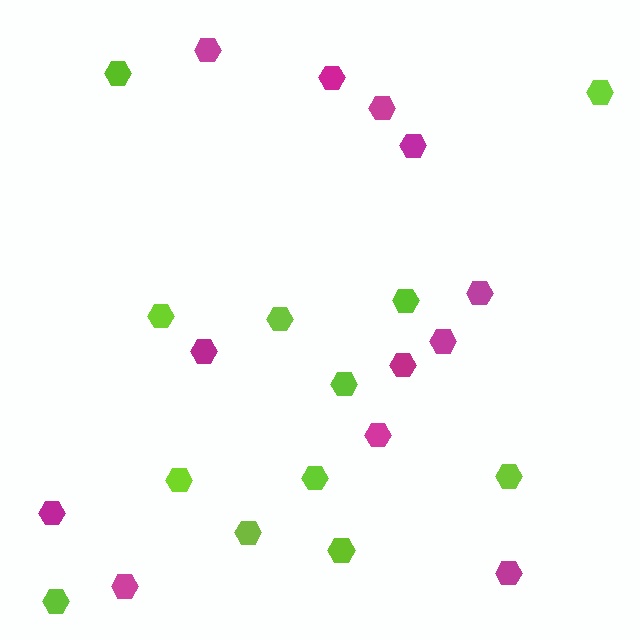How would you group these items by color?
There are 2 groups: one group of lime hexagons (12) and one group of magenta hexagons (12).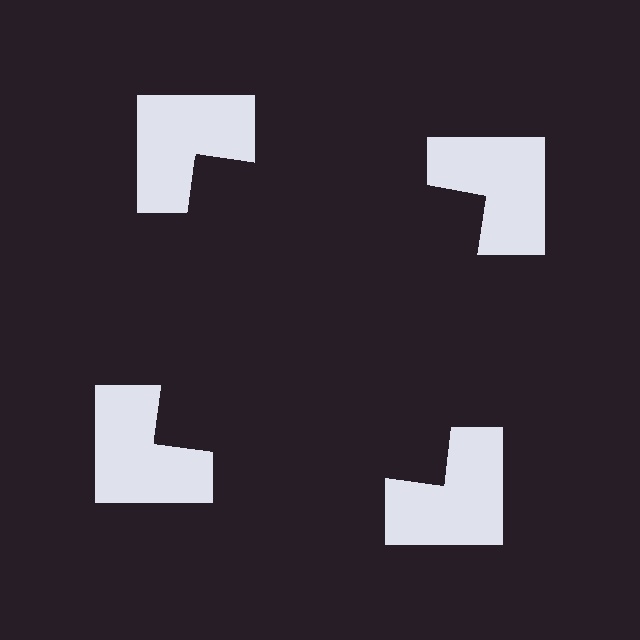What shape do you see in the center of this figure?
An illusory square — its edges are inferred from the aligned wedge cuts in the notched squares, not physically drawn.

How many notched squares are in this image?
There are 4 — one at each vertex of the illusory square.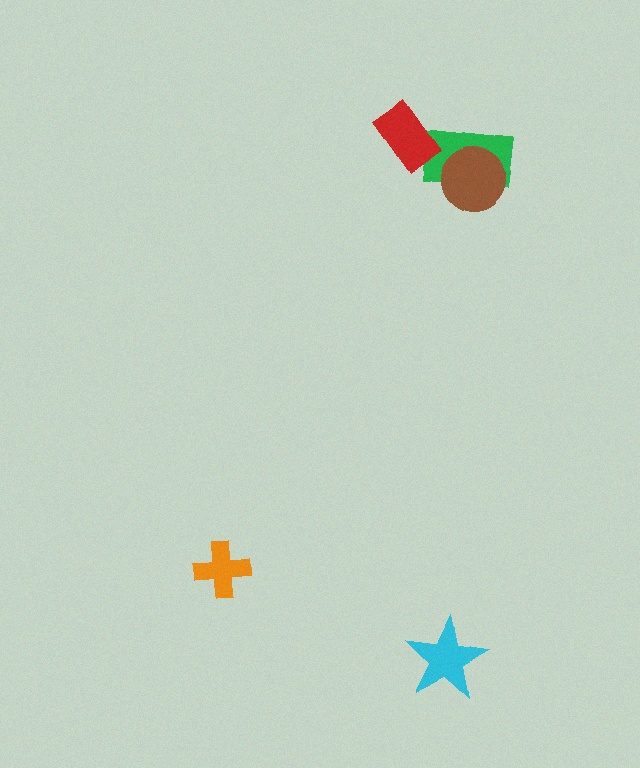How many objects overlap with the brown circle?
1 object overlaps with the brown circle.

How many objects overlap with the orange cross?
0 objects overlap with the orange cross.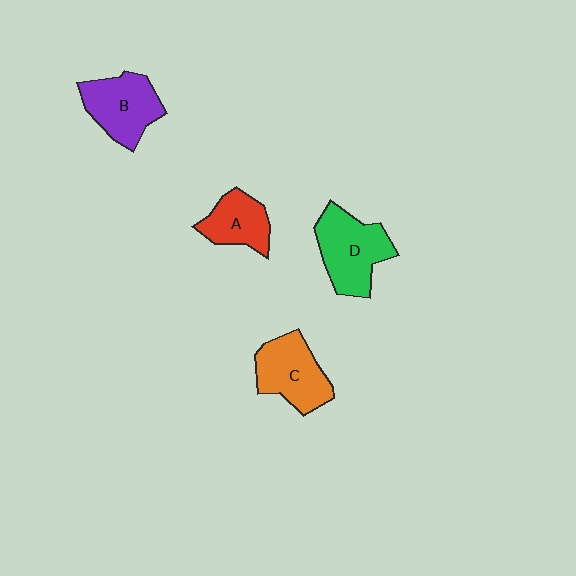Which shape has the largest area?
Shape D (green).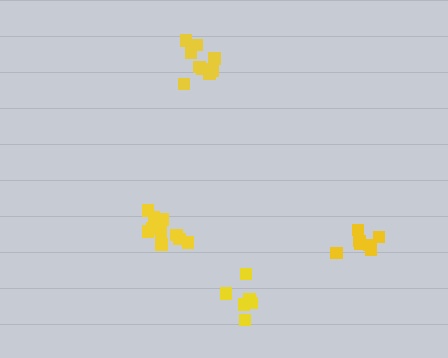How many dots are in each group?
Group 1: 12 dots, Group 2: 7 dots, Group 3: 6 dots, Group 4: 9 dots (34 total).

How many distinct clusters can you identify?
There are 4 distinct clusters.